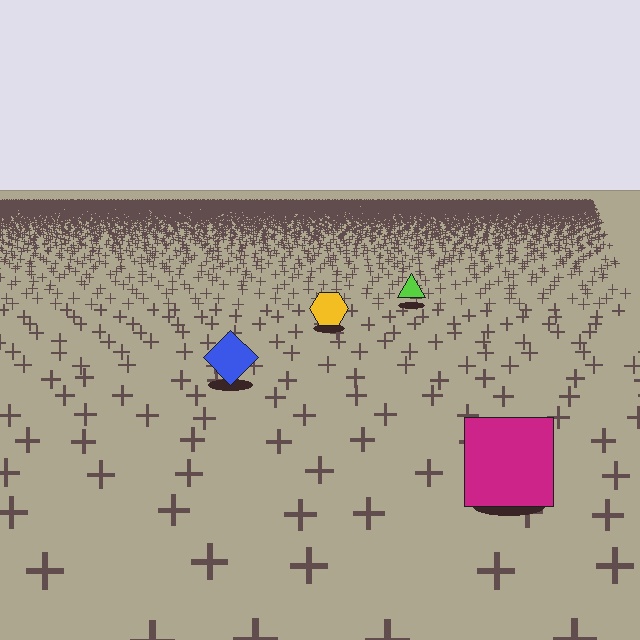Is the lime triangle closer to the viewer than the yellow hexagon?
No. The yellow hexagon is closer — you can tell from the texture gradient: the ground texture is coarser near it.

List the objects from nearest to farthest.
From nearest to farthest: the magenta square, the blue diamond, the yellow hexagon, the lime triangle.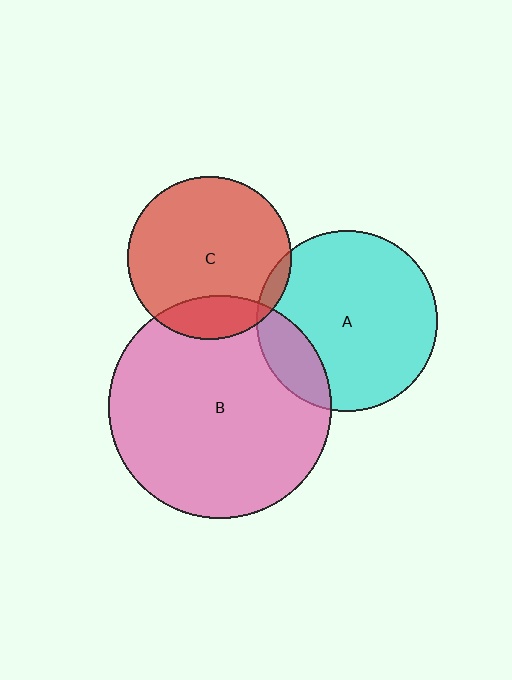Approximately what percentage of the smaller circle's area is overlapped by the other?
Approximately 15%.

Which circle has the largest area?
Circle B (pink).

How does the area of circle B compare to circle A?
Approximately 1.5 times.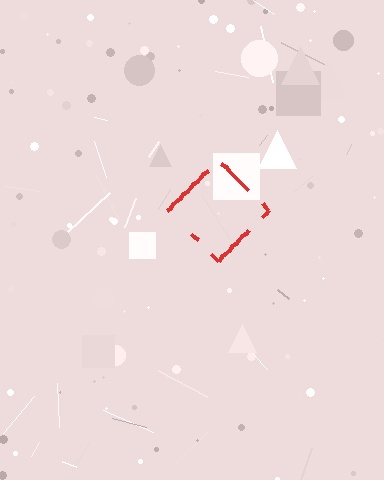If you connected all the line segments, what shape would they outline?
They would outline a diamond.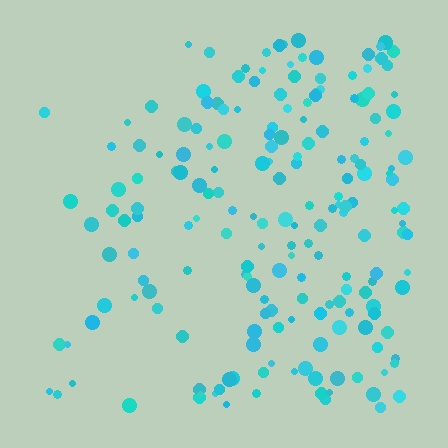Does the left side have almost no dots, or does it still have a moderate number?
Still a moderate number, just noticeably fewer than the right.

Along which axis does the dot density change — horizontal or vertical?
Horizontal.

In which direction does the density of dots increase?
From left to right, with the right side densest.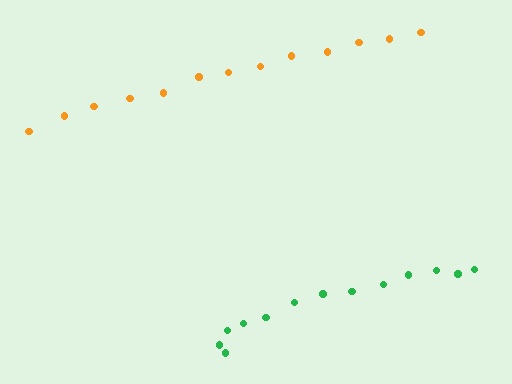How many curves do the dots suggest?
There are 2 distinct paths.